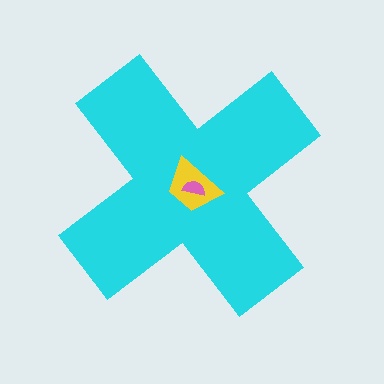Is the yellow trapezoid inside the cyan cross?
Yes.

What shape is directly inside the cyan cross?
The yellow trapezoid.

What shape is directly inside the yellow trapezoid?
The pink semicircle.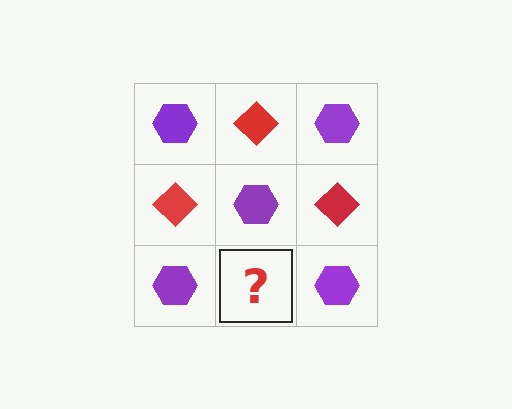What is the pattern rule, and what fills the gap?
The rule is that it alternates purple hexagon and red diamond in a checkerboard pattern. The gap should be filled with a red diamond.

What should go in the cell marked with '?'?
The missing cell should contain a red diamond.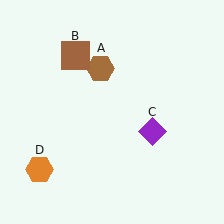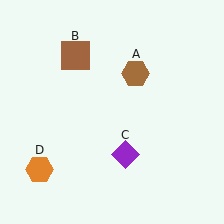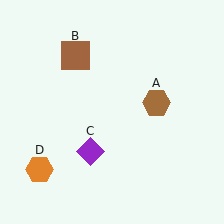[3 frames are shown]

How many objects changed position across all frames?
2 objects changed position: brown hexagon (object A), purple diamond (object C).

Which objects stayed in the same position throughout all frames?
Brown square (object B) and orange hexagon (object D) remained stationary.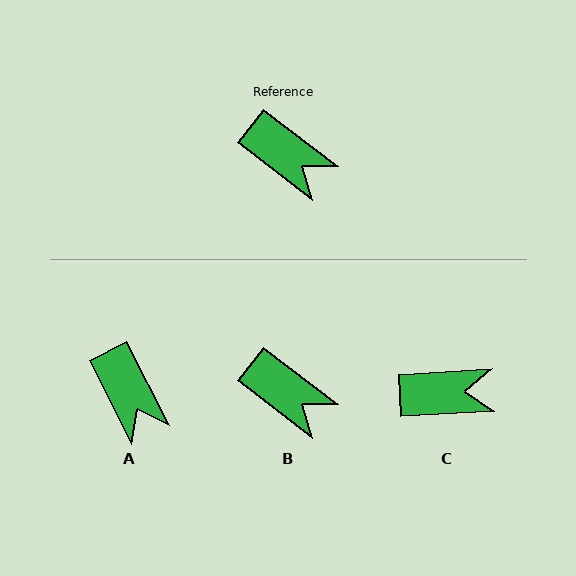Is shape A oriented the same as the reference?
No, it is off by about 26 degrees.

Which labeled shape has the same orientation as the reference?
B.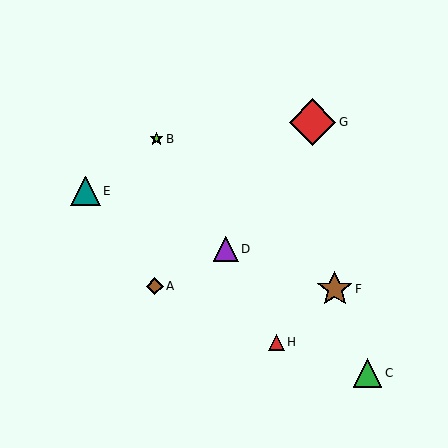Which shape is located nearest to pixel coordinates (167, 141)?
The lime star (labeled B) at (156, 139) is nearest to that location.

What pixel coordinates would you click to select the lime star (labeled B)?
Click at (156, 139) to select the lime star B.